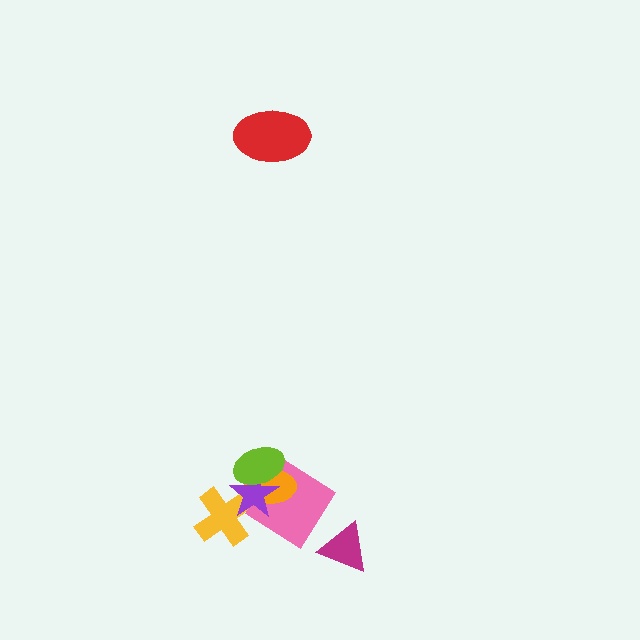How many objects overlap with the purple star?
4 objects overlap with the purple star.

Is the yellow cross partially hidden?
Yes, it is partially covered by another shape.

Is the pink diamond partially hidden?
Yes, it is partially covered by another shape.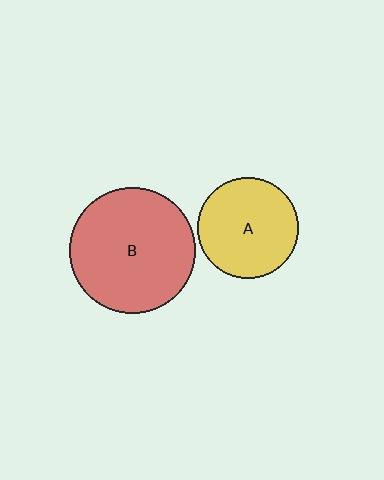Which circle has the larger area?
Circle B (red).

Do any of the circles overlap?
No, none of the circles overlap.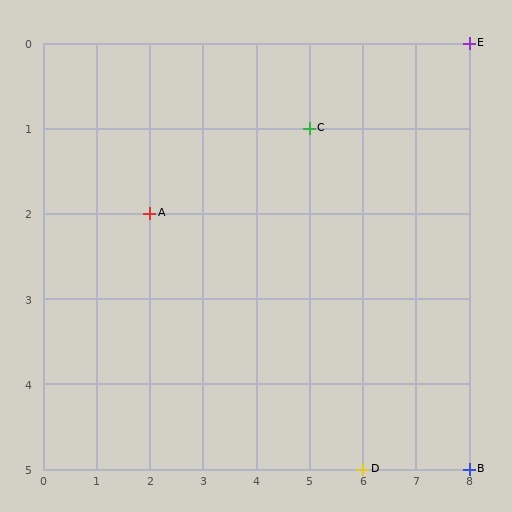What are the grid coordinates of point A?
Point A is at grid coordinates (2, 2).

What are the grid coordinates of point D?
Point D is at grid coordinates (6, 5).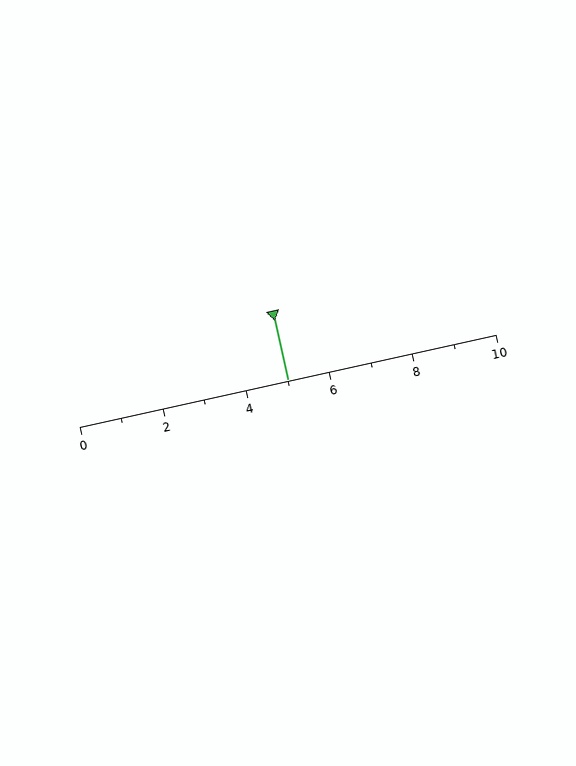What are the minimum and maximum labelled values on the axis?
The axis runs from 0 to 10.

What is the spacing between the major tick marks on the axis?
The major ticks are spaced 2 apart.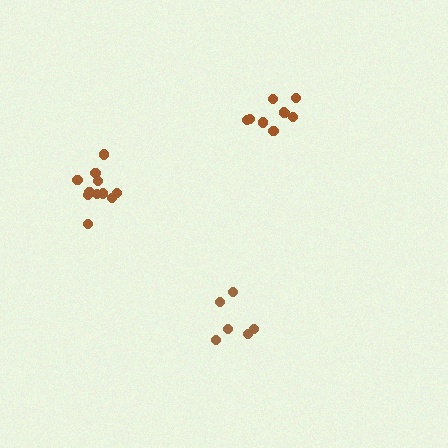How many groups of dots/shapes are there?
There are 3 groups.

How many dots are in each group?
Group 1: 6 dots, Group 2: 9 dots, Group 3: 11 dots (26 total).